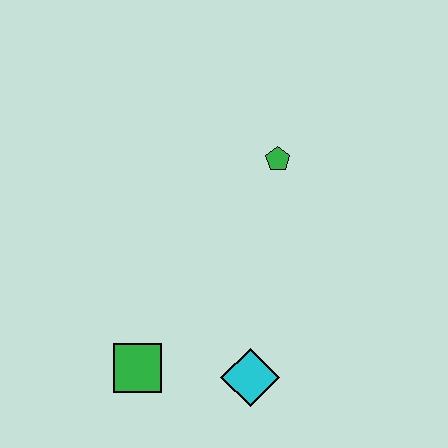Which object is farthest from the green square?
The green pentagon is farthest from the green square.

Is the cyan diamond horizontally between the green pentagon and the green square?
Yes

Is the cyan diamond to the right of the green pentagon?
No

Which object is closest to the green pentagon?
The cyan diamond is closest to the green pentagon.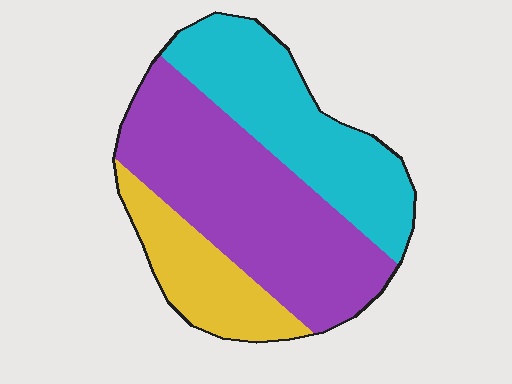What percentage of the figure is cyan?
Cyan covers about 35% of the figure.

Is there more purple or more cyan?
Purple.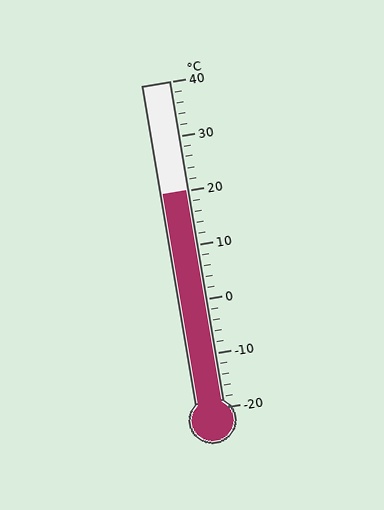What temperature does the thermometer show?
The thermometer shows approximately 20°C.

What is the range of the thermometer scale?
The thermometer scale ranges from -20°C to 40°C.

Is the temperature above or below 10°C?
The temperature is above 10°C.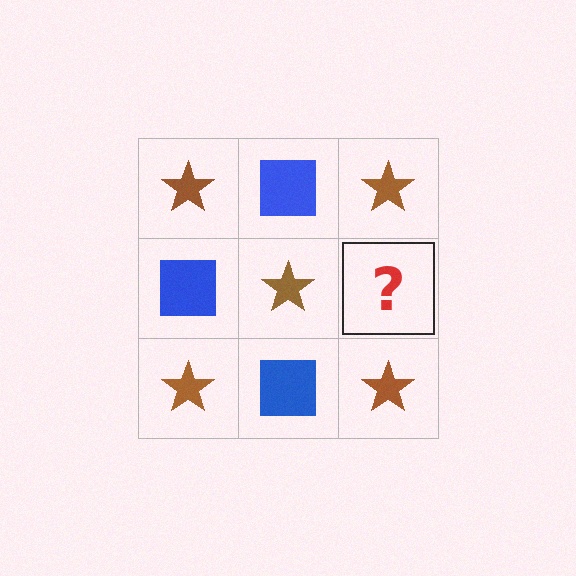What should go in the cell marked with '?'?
The missing cell should contain a blue square.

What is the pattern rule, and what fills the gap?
The rule is that it alternates brown star and blue square in a checkerboard pattern. The gap should be filled with a blue square.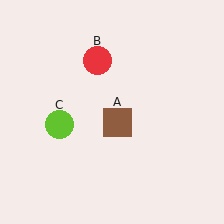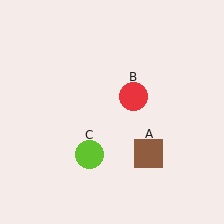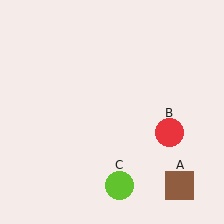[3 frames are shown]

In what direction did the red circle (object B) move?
The red circle (object B) moved down and to the right.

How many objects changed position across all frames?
3 objects changed position: brown square (object A), red circle (object B), lime circle (object C).